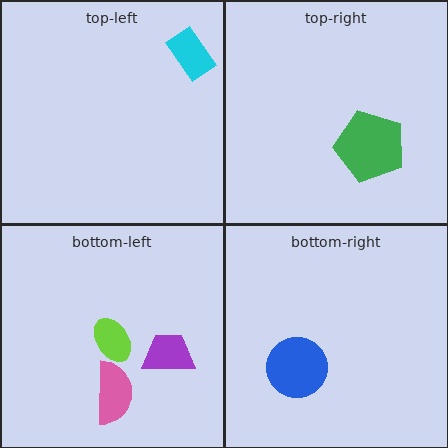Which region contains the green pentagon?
The top-right region.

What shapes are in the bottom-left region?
The lime ellipse, the pink semicircle, the purple trapezoid.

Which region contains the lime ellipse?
The bottom-left region.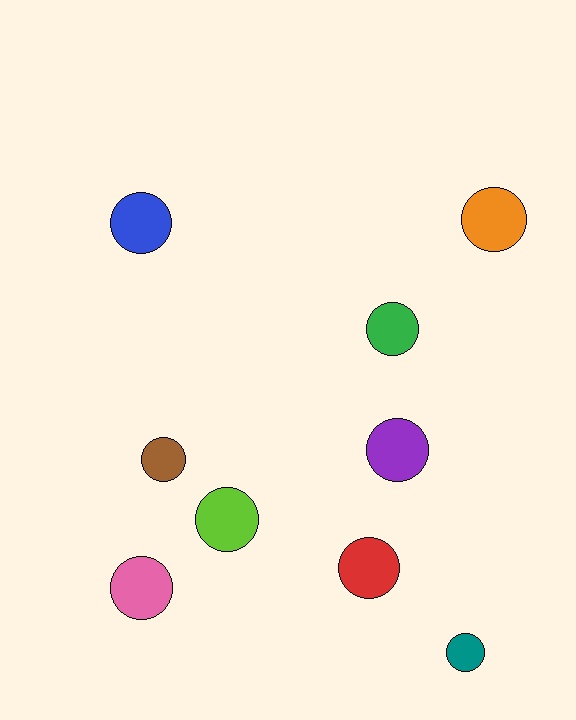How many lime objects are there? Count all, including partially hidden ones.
There is 1 lime object.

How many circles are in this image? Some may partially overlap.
There are 9 circles.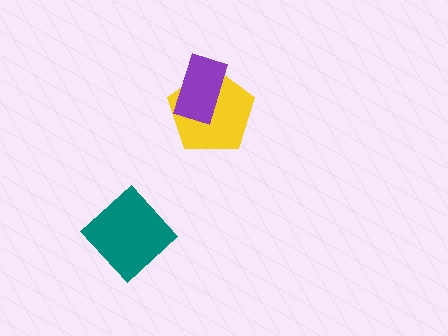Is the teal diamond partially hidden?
No, no other shape covers it.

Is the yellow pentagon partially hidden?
Yes, it is partially covered by another shape.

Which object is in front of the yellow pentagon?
The purple rectangle is in front of the yellow pentagon.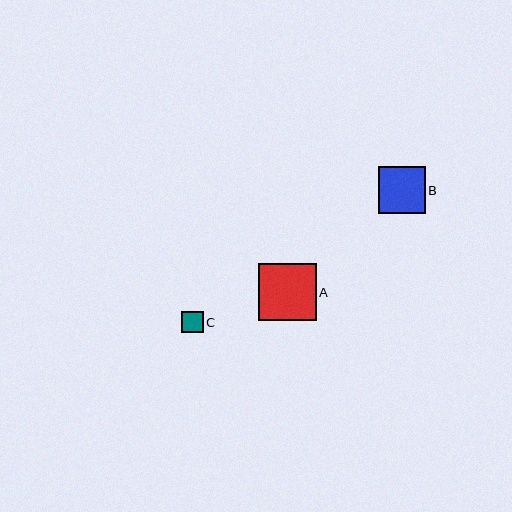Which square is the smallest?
Square C is the smallest with a size of approximately 22 pixels.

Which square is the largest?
Square A is the largest with a size of approximately 57 pixels.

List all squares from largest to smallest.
From largest to smallest: A, B, C.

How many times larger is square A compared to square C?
Square A is approximately 2.7 times the size of square C.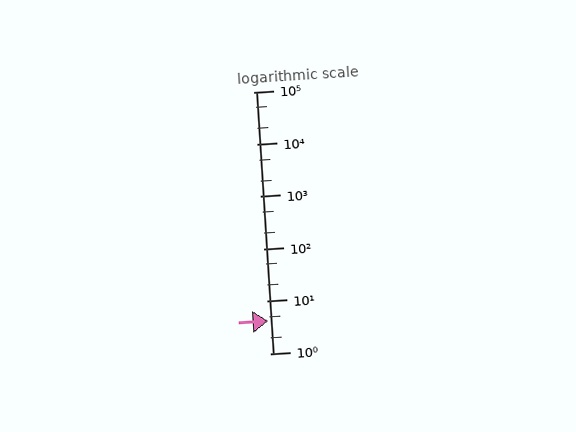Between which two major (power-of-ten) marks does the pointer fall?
The pointer is between 1 and 10.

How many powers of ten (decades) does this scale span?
The scale spans 5 decades, from 1 to 100000.